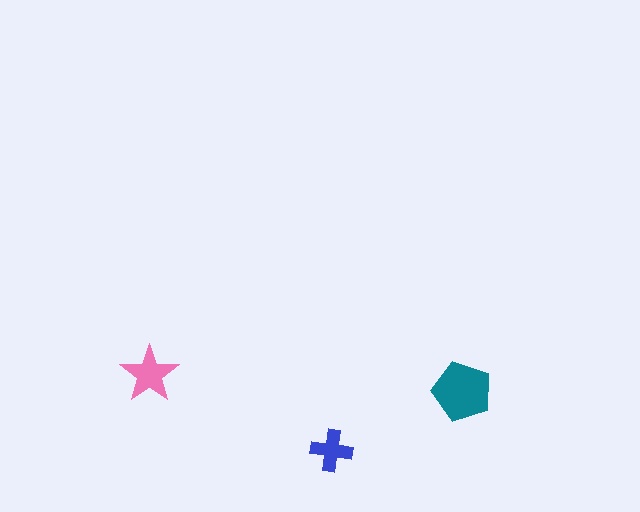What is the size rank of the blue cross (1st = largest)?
3rd.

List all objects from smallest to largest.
The blue cross, the pink star, the teal pentagon.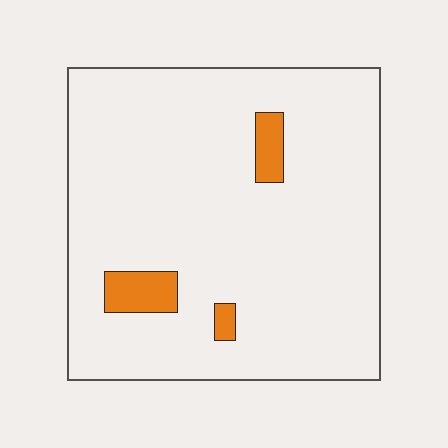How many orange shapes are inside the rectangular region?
3.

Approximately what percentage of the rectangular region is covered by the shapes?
Approximately 5%.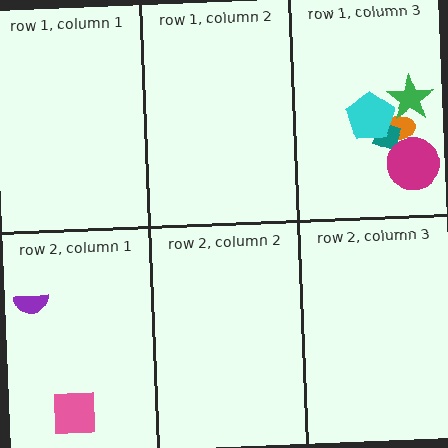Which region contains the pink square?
The row 2, column 1 region.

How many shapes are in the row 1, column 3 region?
5.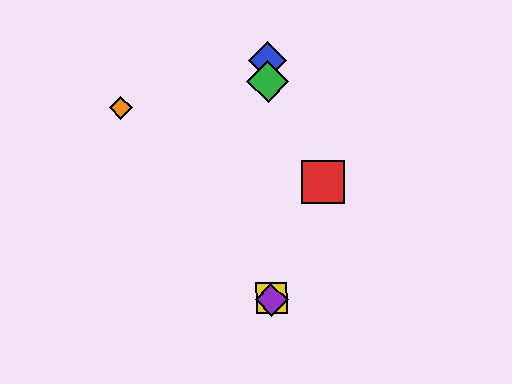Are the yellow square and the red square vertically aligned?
No, the yellow square is at x≈271 and the red square is at x≈323.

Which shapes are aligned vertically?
The blue diamond, the green diamond, the yellow square, the purple diamond are aligned vertically.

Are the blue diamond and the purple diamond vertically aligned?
Yes, both are at x≈268.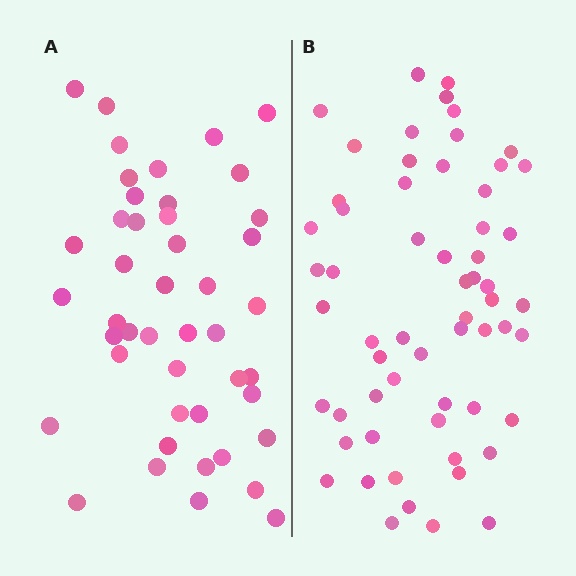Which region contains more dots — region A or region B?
Region B (the right region) has more dots.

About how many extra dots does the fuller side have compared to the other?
Region B has approximately 15 more dots than region A.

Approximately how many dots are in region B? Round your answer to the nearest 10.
About 60 dots.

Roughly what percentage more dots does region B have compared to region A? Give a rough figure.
About 35% more.